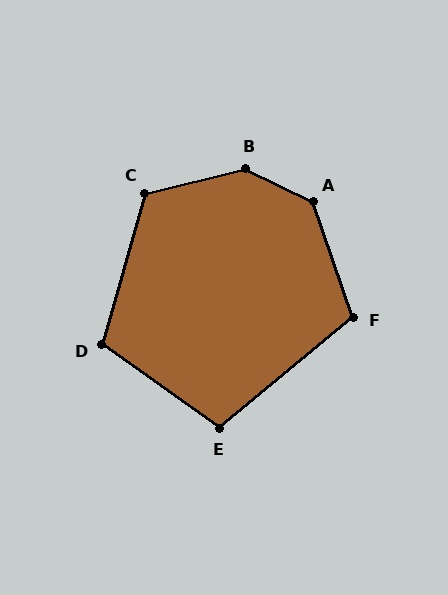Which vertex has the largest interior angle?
B, at approximately 140 degrees.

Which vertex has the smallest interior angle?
E, at approximately 105 degrees.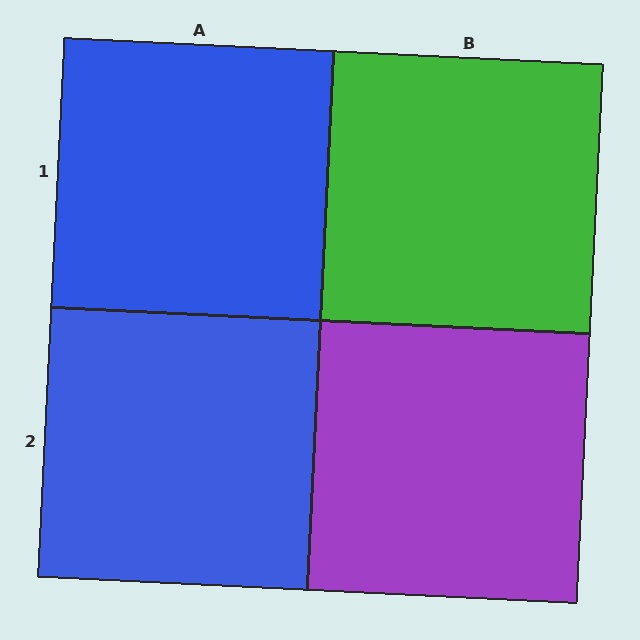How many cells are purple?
1 cell is purple.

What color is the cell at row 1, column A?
Blue.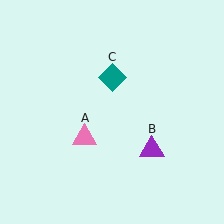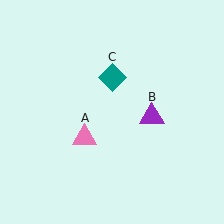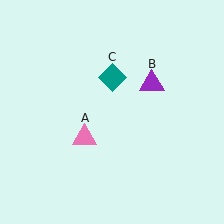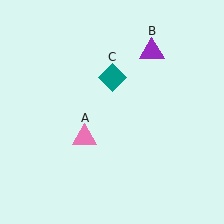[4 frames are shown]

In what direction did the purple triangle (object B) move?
The purple triangle (object B) moved up.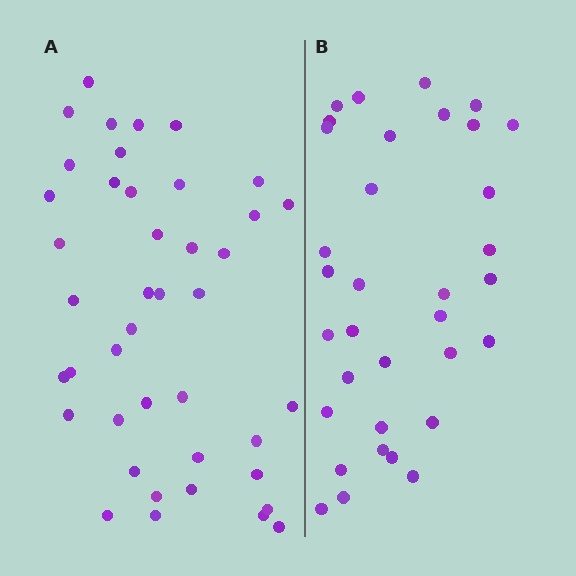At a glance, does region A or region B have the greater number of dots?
Region A (the left region) has more dots.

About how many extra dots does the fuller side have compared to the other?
Region A has roughly 8 or so more dots than region B.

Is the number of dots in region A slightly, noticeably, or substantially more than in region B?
Region A has only slightly more — the two regions are fairly close. The ratio is roughly 1.2 to 1.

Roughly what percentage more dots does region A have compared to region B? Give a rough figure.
About 25% more.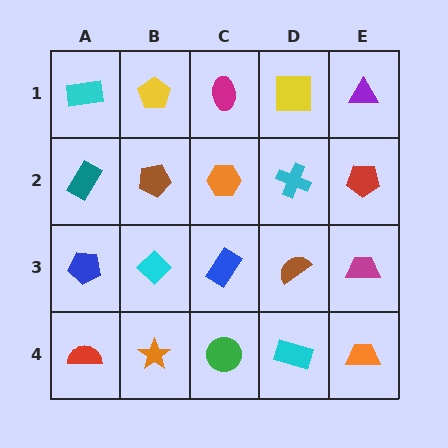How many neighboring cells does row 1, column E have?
2.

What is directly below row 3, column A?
A red semicircle.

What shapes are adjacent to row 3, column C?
An orange hexagon (row 2, column C), a green circle (row 4, column C), a cyan diamond (row 3, column B), a brown semicircle (row 3, column D).